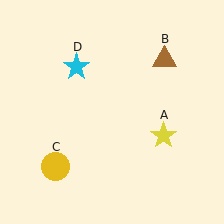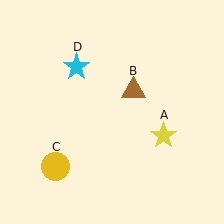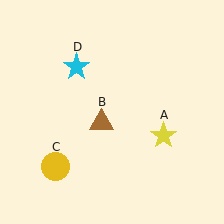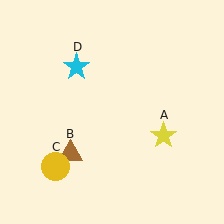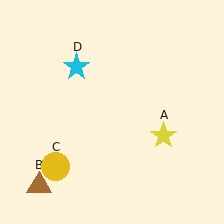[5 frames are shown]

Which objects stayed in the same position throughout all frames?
Yellow star (object A) and yellow circle (object C) and cyan star (object D) remained stationary.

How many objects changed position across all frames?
1 object changed position: brown triangle (object B).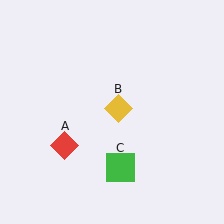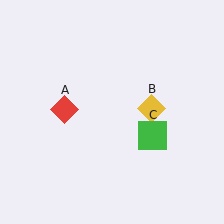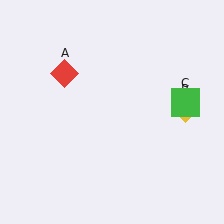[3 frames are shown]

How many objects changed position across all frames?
3 objects changed position: red diamond (object A), yellow diamond (object B), green square (object C).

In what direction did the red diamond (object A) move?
The red diamond (object A) moved up.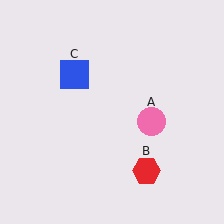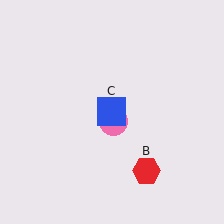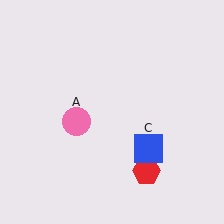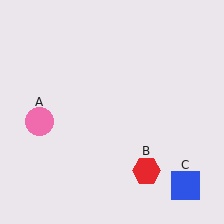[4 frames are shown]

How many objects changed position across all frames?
2 objects changed position: pink circle (object A), blue square (object C).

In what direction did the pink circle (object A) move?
The pink circle (object A) moved left.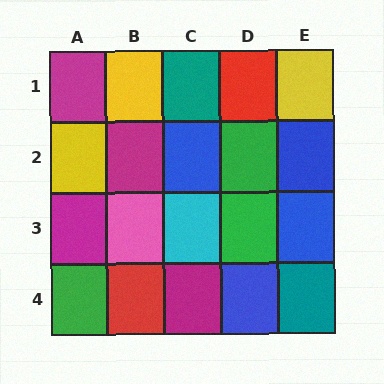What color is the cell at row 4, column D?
Blue.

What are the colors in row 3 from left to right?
Magenta, pink, cyan, green, blue.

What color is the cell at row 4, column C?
Magenta.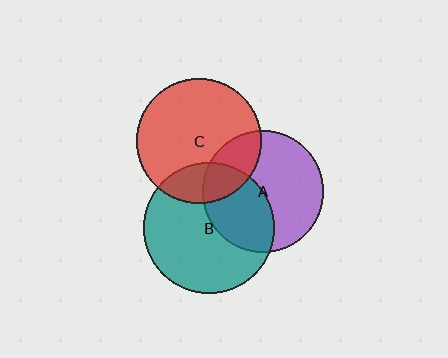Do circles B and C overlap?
Yes.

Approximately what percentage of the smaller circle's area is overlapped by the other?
Approximately 20%.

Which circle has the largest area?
Circle B (teal).